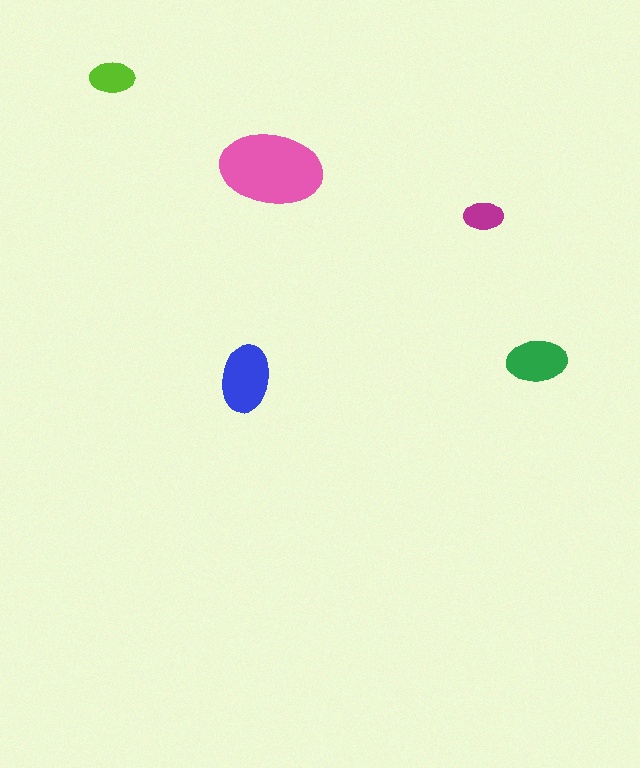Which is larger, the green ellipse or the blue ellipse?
The blue one.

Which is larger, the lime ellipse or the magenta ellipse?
The lime one.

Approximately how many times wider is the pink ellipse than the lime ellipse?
About 2.5 times wider.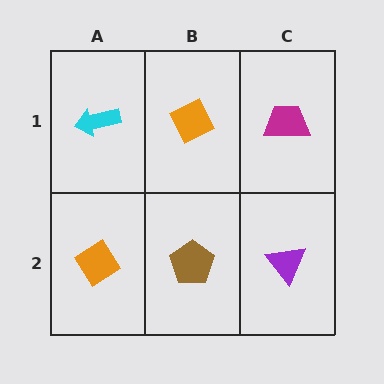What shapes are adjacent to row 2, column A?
A cyan arrow (row 1, column A), a brown pentagon (row 2, column B).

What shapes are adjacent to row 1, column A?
An orange diamond (row 2, column A), an orange diamond (row 1, column B).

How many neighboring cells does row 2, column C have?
2.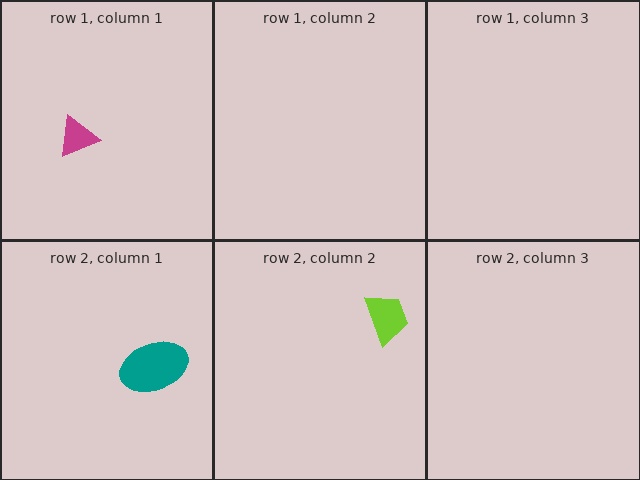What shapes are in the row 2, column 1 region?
The teal ellipse.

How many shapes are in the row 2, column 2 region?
1.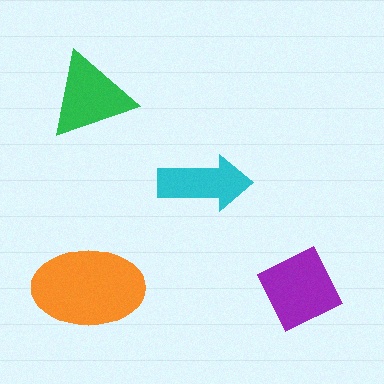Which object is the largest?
The orange ellipse.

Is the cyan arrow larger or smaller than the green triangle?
Smaller.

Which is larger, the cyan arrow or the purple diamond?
The purple diamond.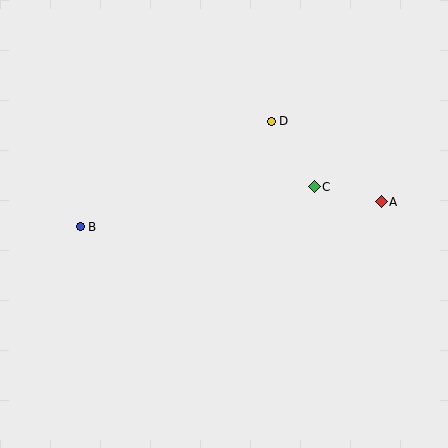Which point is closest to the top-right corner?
Point A is closest to the top-right corner.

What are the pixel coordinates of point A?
Point A is at (381, 202).